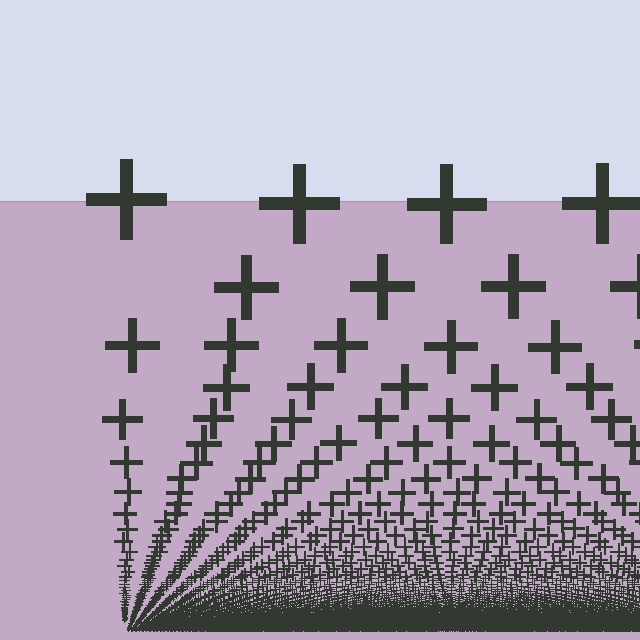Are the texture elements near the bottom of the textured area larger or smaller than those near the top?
Smaller. The gradient is inverted — elements near the bottom are smaller and denser.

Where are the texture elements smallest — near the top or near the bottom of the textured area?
Near the bottom.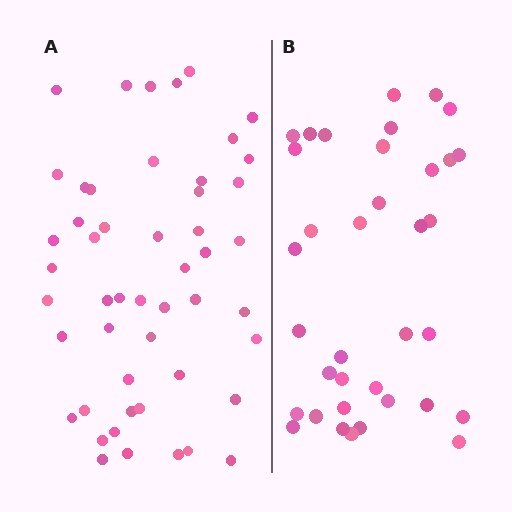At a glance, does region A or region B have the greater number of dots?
Region A (the left region) has more dots.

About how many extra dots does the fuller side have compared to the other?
Region A has approximately 15 more dots than region B.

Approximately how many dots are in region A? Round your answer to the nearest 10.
About 50 dots.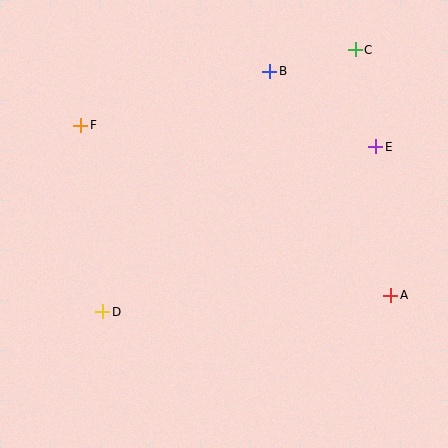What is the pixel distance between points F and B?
The distance between F and B is 197 pixels.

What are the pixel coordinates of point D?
Point D is at (103, 312).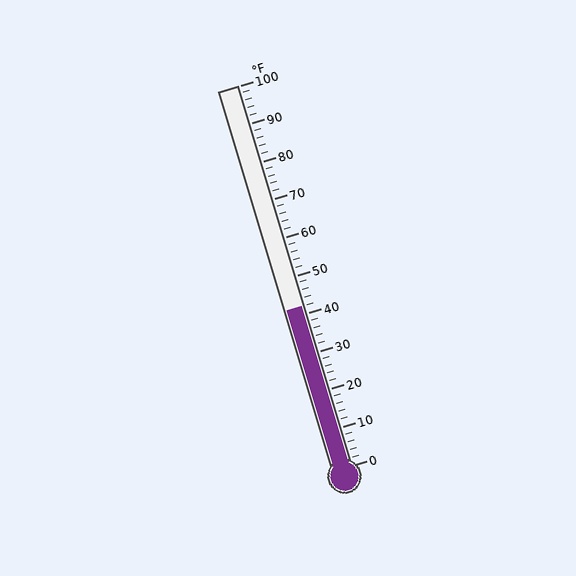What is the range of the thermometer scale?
The thermometer scale ranges from 0°F to 100°F.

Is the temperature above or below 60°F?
The temperature is below 60°F.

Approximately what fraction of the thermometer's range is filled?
The thermometer is filled to approximately 40% of its range.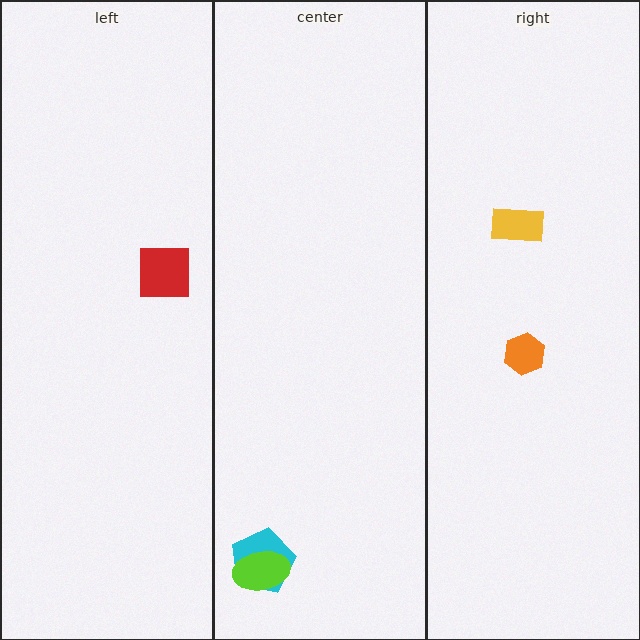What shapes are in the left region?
The red square.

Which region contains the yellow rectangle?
The right region.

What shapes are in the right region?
The yellow rectangle, the orange hexagon.